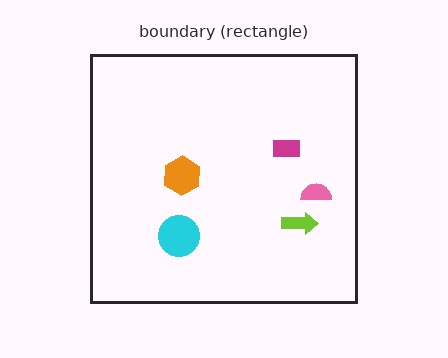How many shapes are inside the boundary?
5 inside, 0 outside.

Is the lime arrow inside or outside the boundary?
Inside.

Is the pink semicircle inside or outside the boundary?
Inside.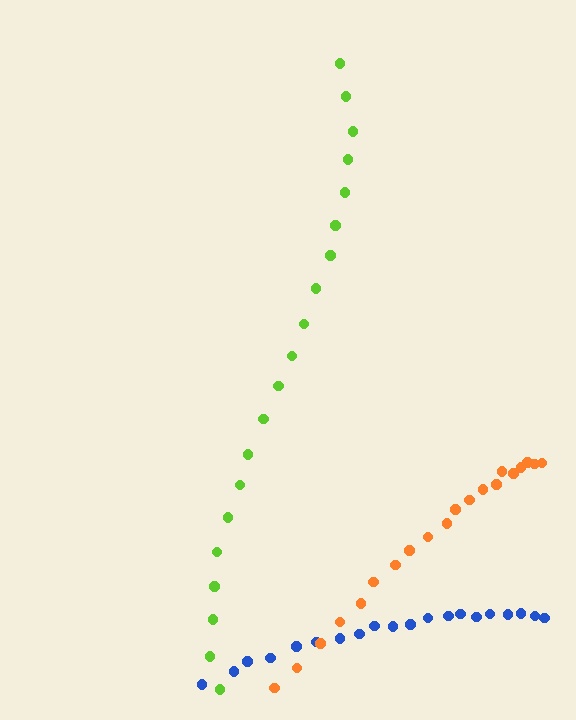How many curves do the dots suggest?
There are 3 distinct paths.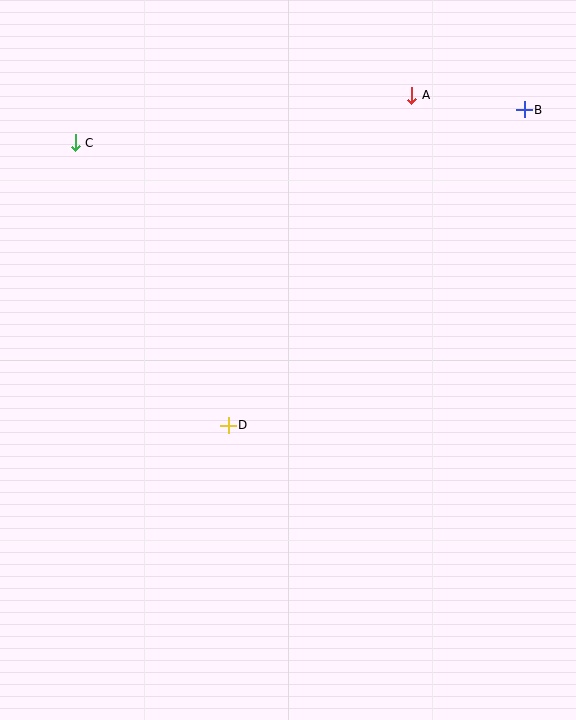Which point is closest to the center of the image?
Point D at (228, 425) is closest to the center.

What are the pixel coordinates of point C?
Point C is at (75, 143).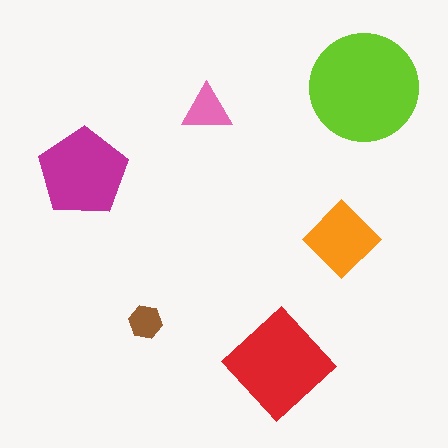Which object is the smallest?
The brown hexagon.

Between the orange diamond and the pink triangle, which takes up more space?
The orange diamond.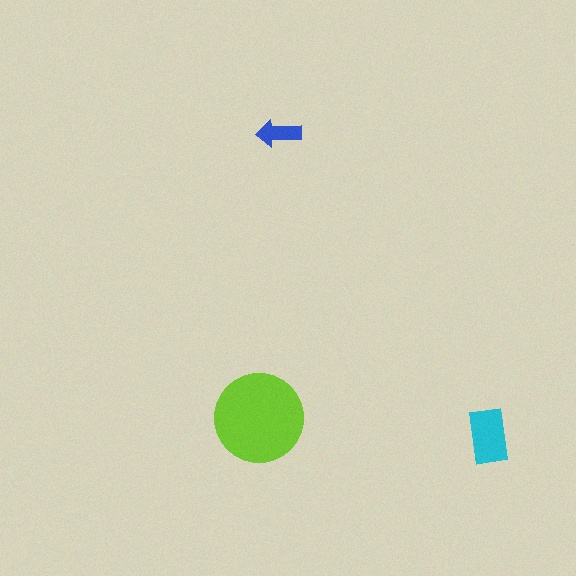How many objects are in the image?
There are 3 objects in the image.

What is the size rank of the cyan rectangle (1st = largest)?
2nd.